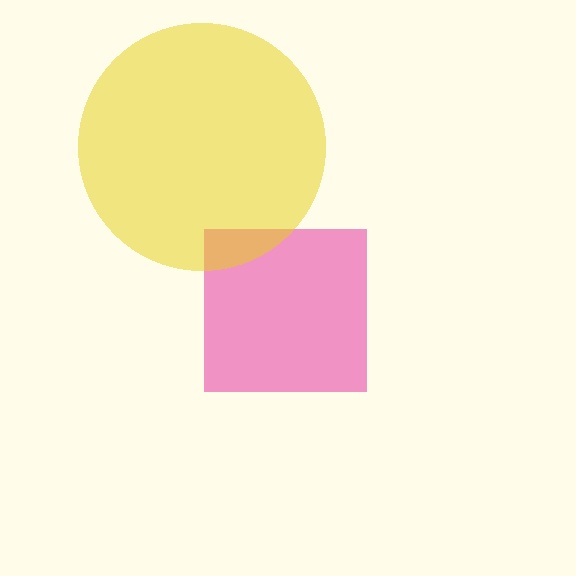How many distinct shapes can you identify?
There are 2 distinct shapes: a pink square, a yellow circle.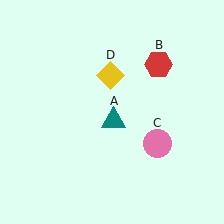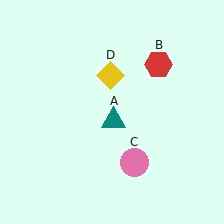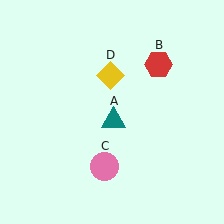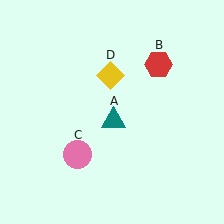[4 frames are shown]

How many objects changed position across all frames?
1 object changed position: pink circle (object C).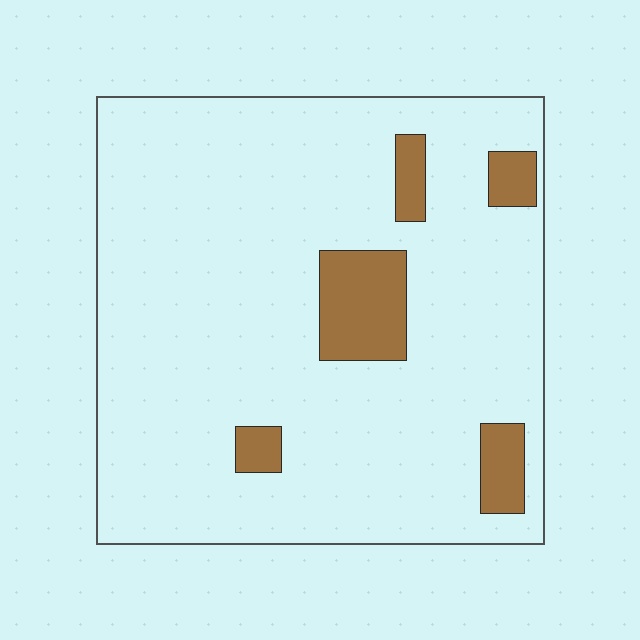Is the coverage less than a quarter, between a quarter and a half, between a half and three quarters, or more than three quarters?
Less than a quarter.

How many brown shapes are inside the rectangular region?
5.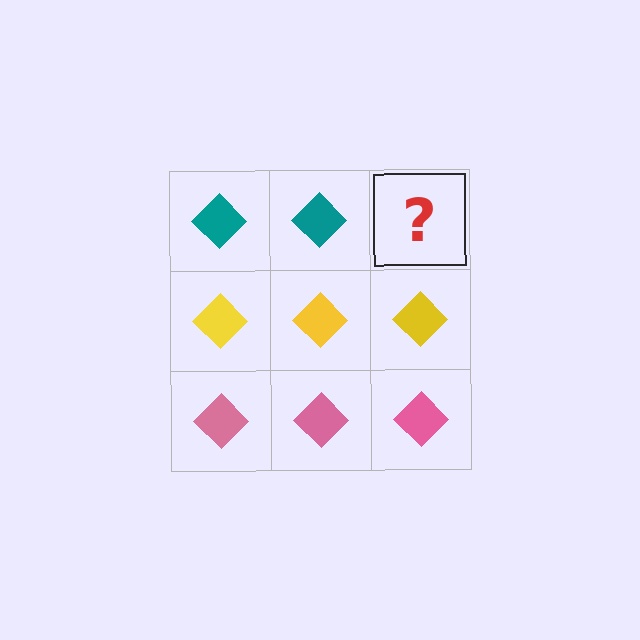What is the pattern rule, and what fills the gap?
The rule is that each row has a consistent color. The gap should be filled with a teal diamond.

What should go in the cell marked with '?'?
The missing cell should contain a teal diamond.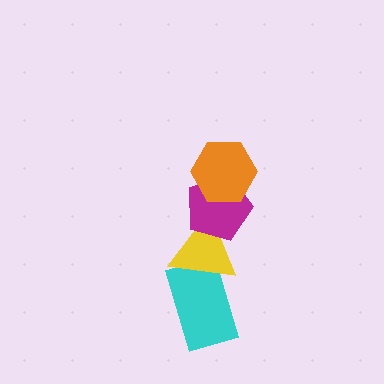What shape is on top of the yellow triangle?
The magenta pentagon is on top of the yellow triangle.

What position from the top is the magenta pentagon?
The magenta pentagon is 2nd from the top.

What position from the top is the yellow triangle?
The yellow triangle is 3rd from the top.